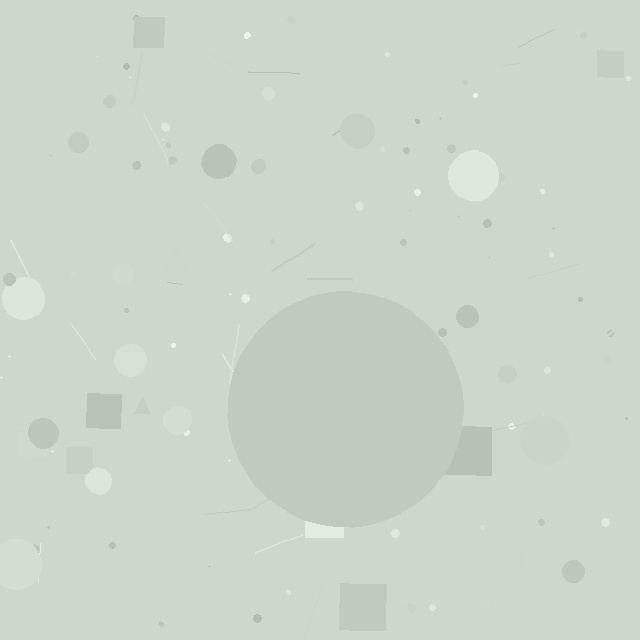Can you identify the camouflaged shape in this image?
The camouflaged shape is a circle.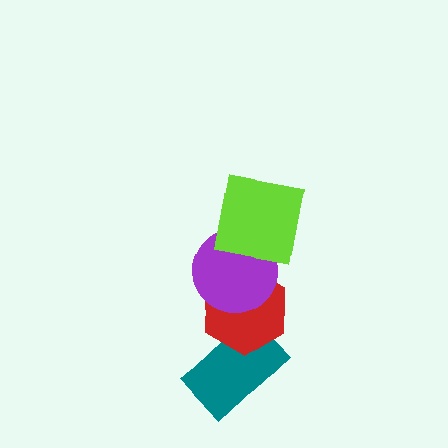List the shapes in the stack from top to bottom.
From top to bottom: the lime square, the purple circle, the red hexagon, the teal rectangle.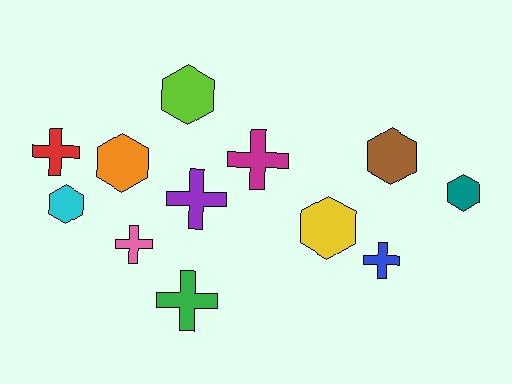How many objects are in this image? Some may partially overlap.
There are 12 objects.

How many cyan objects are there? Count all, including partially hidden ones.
There is 1 cyan object.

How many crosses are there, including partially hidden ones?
There are 6 crosses.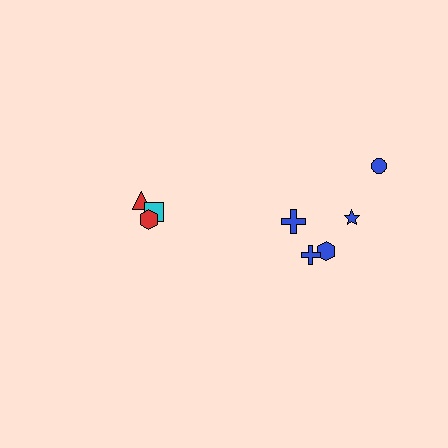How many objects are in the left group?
There are 3 objects.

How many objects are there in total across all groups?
There are 8 objects.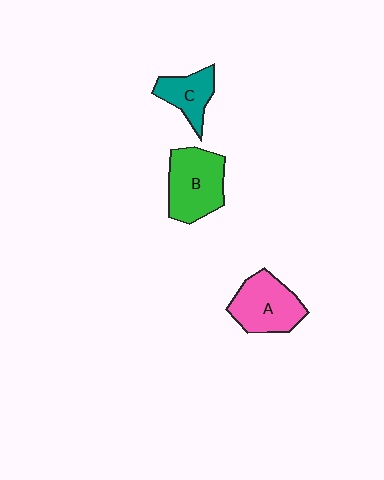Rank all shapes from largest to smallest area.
From largest to smallest: B (green), A (pink), C (teal).